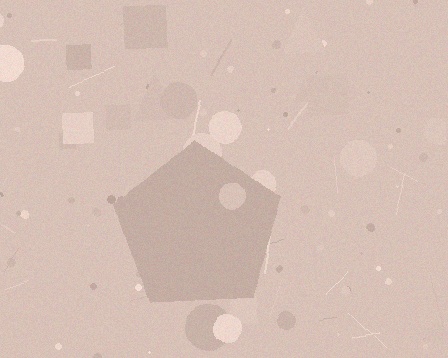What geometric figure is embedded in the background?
A pentagon is embedded in the background.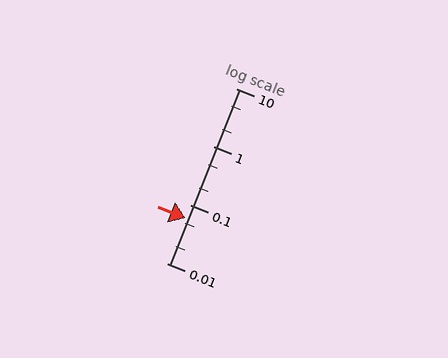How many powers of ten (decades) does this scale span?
The scale spans 3 decades, from 0.01 to 10.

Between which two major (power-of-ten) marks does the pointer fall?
The pointer is between 0.01 and 0.1.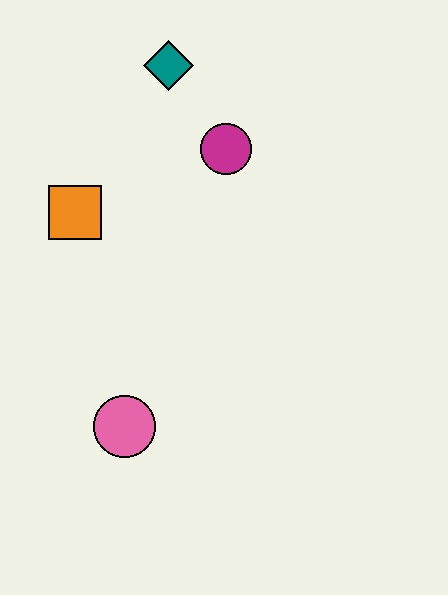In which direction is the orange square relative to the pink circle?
The orange square is above the pink circle.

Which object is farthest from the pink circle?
The teal diamond is farthest from the pink circle.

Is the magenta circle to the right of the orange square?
Yes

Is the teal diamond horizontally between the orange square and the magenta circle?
Yes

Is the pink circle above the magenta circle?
No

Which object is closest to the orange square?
The magenta circle is closest to the orange square.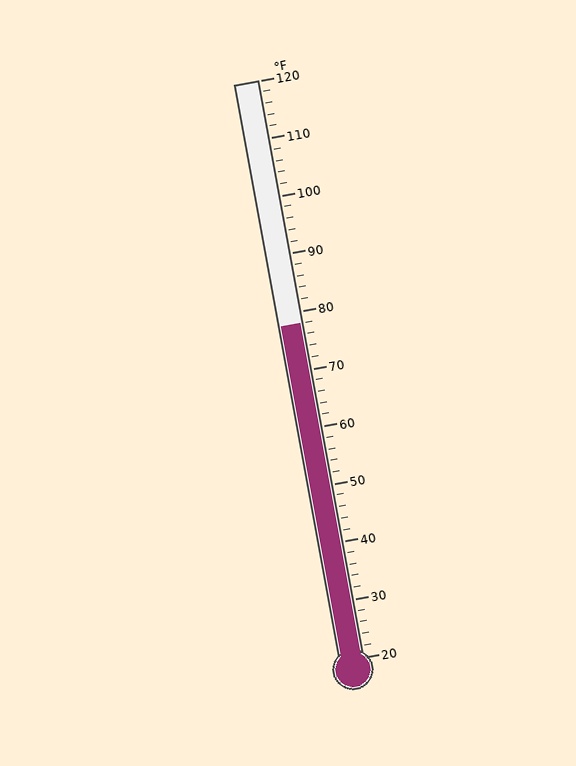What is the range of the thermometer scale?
The thermometer scale ranges from 20°F to 120°F.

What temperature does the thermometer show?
The thermometer shows approximately 78°F.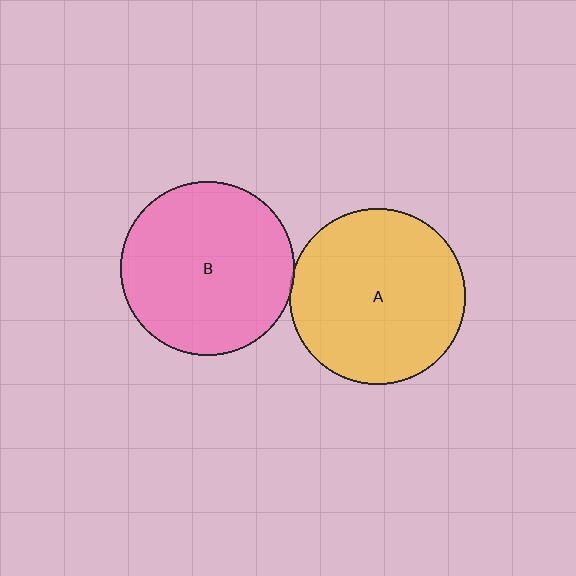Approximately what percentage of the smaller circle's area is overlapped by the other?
Approximately 5%.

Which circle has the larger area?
Circle A (yellow).